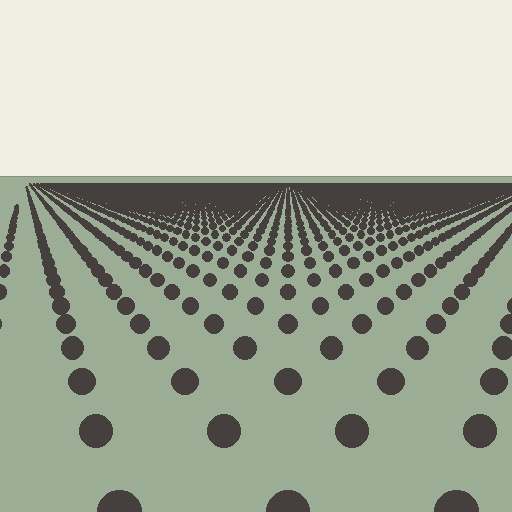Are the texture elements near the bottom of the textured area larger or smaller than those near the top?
Larger. Near the bottom, elements are closer to the viewer and appear at a bigger on-screen size.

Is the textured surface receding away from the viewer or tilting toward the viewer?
The surface is receding away from the viewer. Texture elements get smaller and denser toward the top.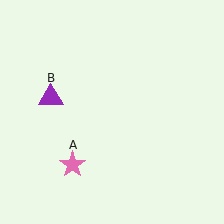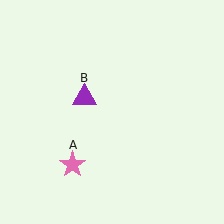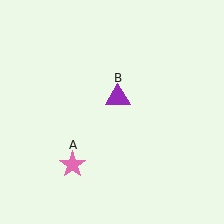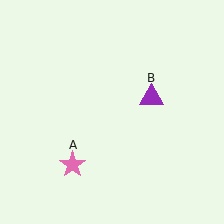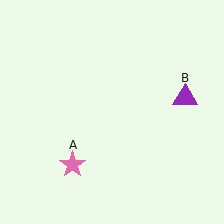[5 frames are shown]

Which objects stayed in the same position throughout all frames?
Pink star (object A) remained stationary.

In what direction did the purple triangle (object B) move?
The purple triangle (object B) moved right.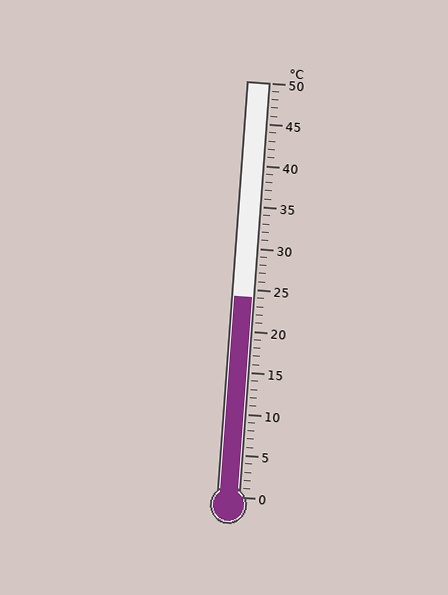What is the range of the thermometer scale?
The thermometer scale ranges from 0°C to 50°C.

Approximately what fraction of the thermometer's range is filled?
The thermometer is filled to approximately 50% of its range.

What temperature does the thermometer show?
The thermometer shows approximately 24°C.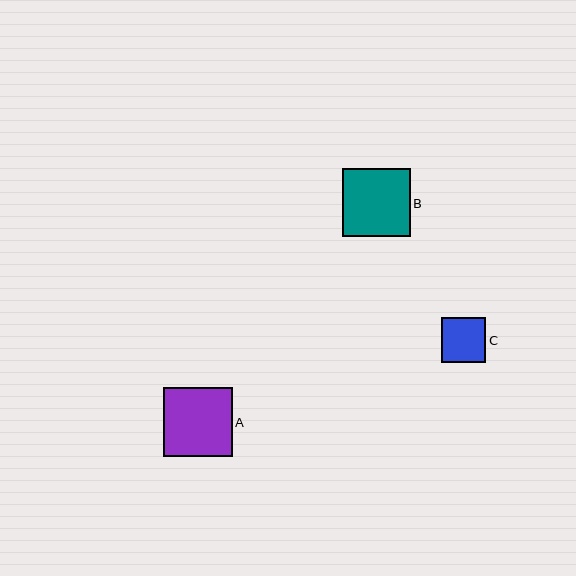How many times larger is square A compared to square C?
Square A is approximately 1.6 times the size of square C.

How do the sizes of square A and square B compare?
Square A and square B are approximately the same size.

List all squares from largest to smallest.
From largest to smallest: A, B, C.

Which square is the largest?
Square A is the largest with a size of approximately 69 pixels.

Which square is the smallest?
Square C is the smallest with a size of approximately 44 pixels.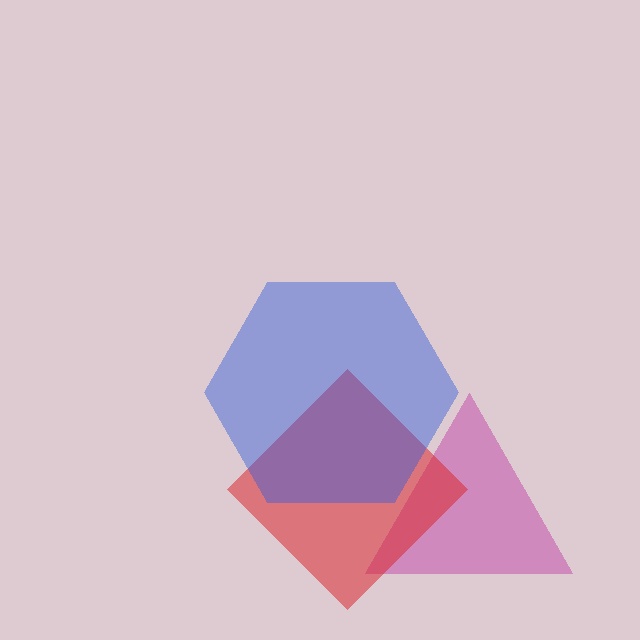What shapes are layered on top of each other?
The layered shapes are: a magenta triangle, a red diamond, a blue hexagon.